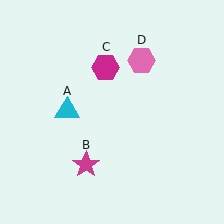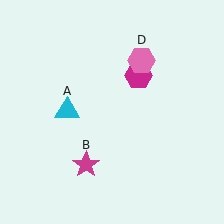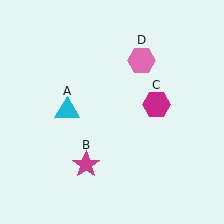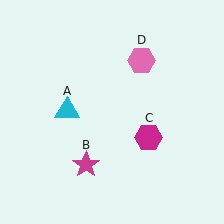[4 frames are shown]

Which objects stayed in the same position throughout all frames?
Cyan triangle (object A) and magenta star (object B) and pink hexagon (object D) remained stationary.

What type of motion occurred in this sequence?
The magenta hexagon (object C) rotated clockwise around the center of the scene.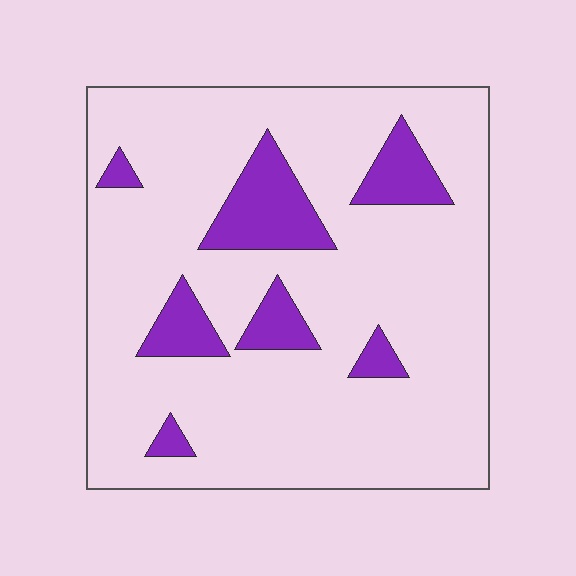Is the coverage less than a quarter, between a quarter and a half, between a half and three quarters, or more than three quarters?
Less than a quarter.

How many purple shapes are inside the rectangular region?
7.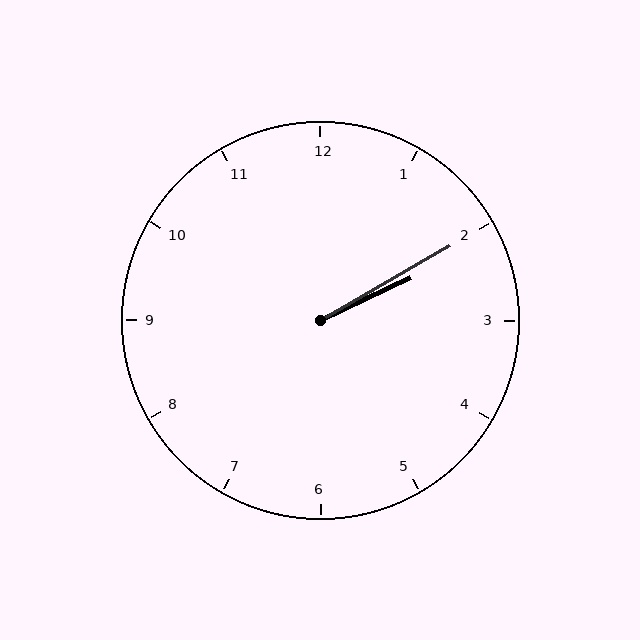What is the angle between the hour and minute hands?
Approximately 5 degrees.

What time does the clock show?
2:10.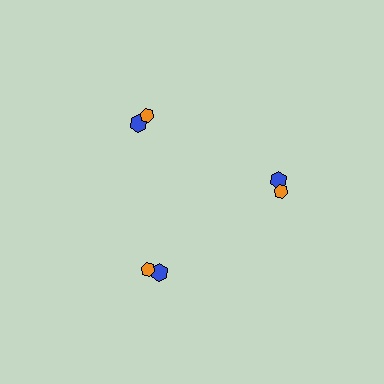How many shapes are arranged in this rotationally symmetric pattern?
There are 6 shapes, arranged in 3 groups of 2.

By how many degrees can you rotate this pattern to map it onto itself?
The pattern maps onto itself every 120 degrees of rotation.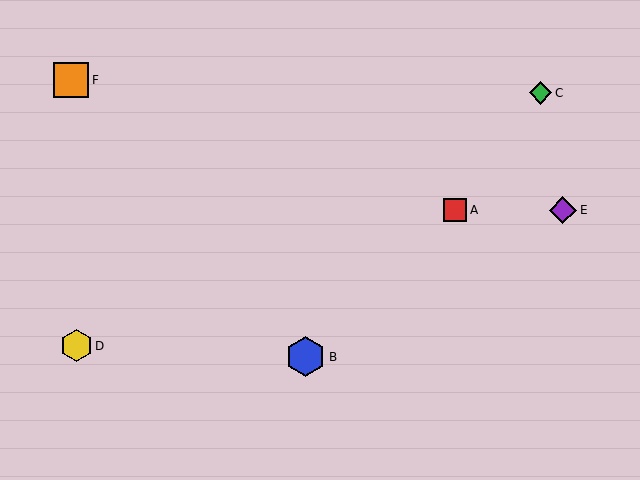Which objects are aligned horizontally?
Objects A, E are aligned horizontally.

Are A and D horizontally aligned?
No, A is at y≈210 and D is at y≈346.